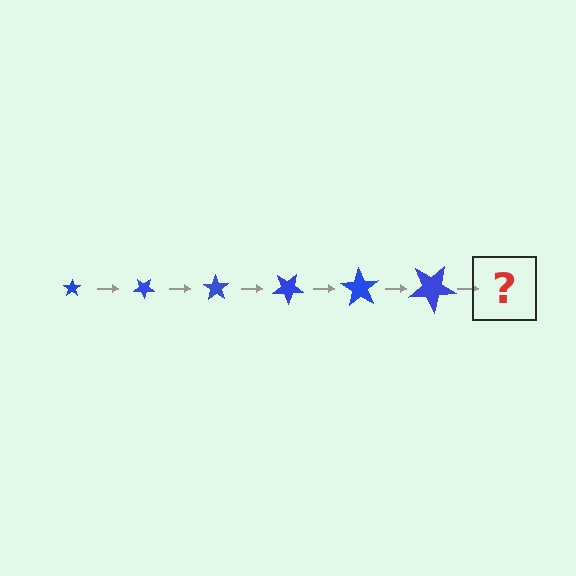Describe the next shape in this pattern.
It should be a star, larger than the previous one and rotated 210 degrees from the start.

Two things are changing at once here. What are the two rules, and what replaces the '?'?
The two rules are that the star grows larger each step and it rotates 35 degrees each step. The '?' should be a star, larger than the previous one and rotated 210 degrees from the start.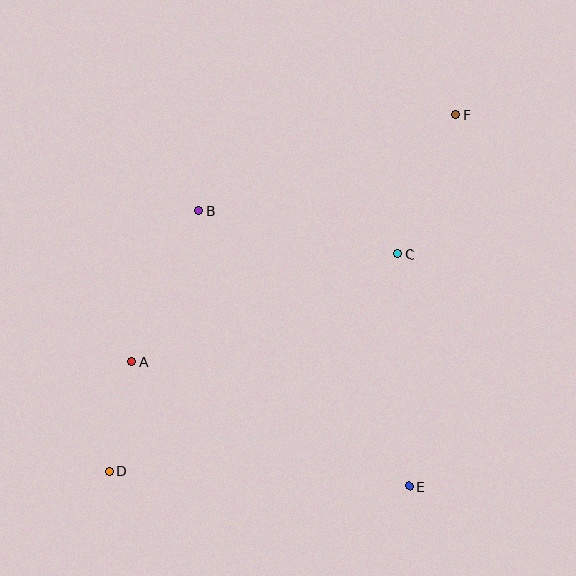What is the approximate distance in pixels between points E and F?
The distance between E and F is approximately 375 pixels.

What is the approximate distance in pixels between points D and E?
The distance between D and E is approximately 300 pixels.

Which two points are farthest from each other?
Points D and F are farthest from each other.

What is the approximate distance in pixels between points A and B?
The distance between A and B is approximately 165 pixels.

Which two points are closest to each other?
Points A and D are closest to each other.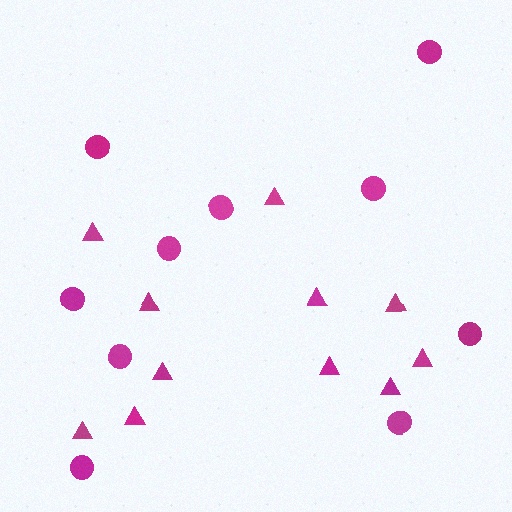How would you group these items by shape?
There are 2 groups: one group of circles (10) and one group of triangles (11).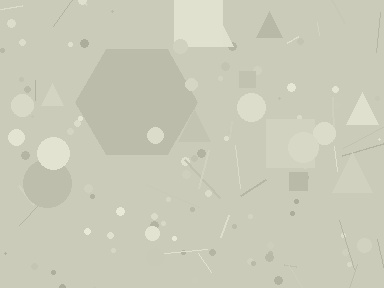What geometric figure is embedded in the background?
A hexagon is embedded in the background.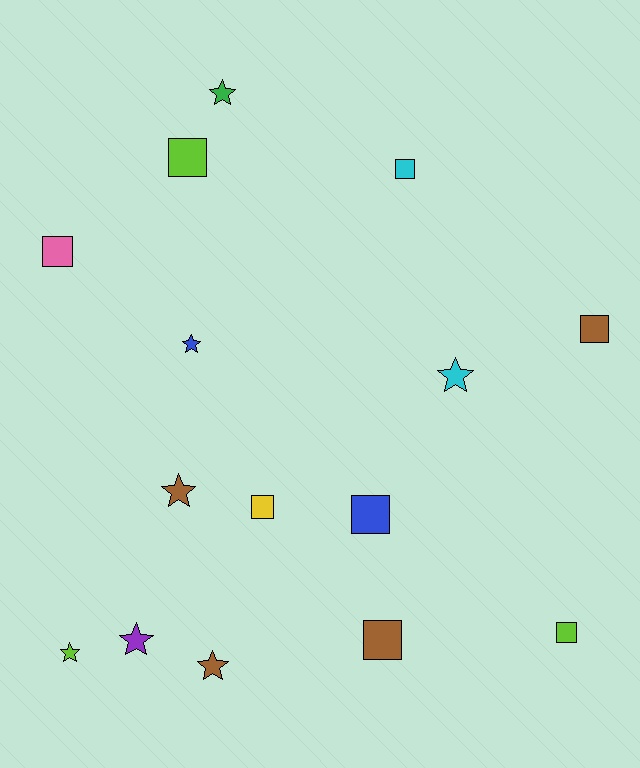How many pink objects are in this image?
There is 1 pink object.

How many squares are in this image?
There are 8 squares.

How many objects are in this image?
There are 15 objects.